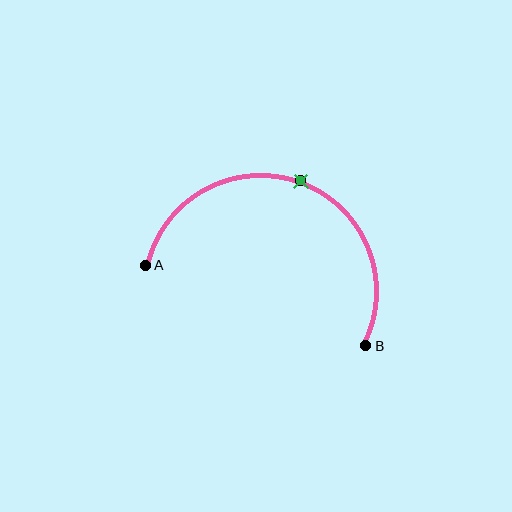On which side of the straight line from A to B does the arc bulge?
The arc bulges above the straight line connecting A and B.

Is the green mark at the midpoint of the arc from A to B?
Yes. The green mark lies on the arc at equal arc-length from both A and B — it is the arc midpoint.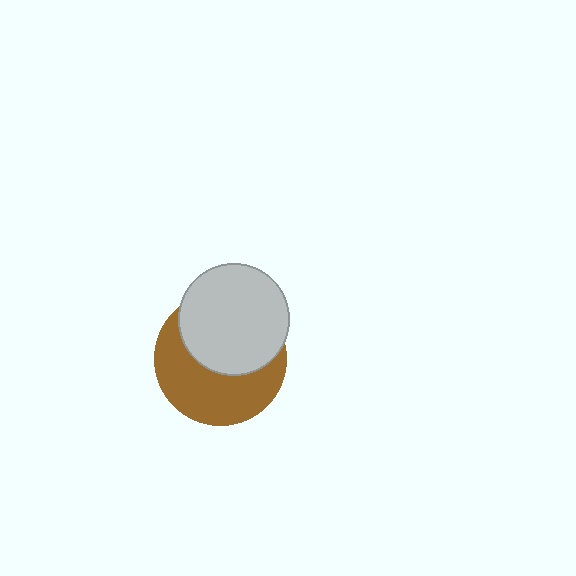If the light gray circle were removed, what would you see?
You would see the complete brown circle.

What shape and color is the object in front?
The object in front is a light gray circle.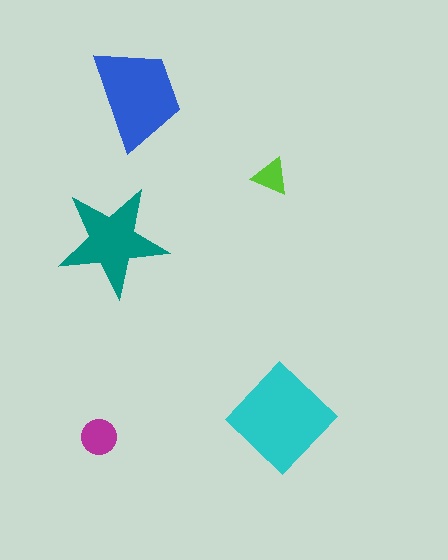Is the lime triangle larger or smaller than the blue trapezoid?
Smaller.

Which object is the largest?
The cyan diamond.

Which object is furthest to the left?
The magenta circle is leftmost.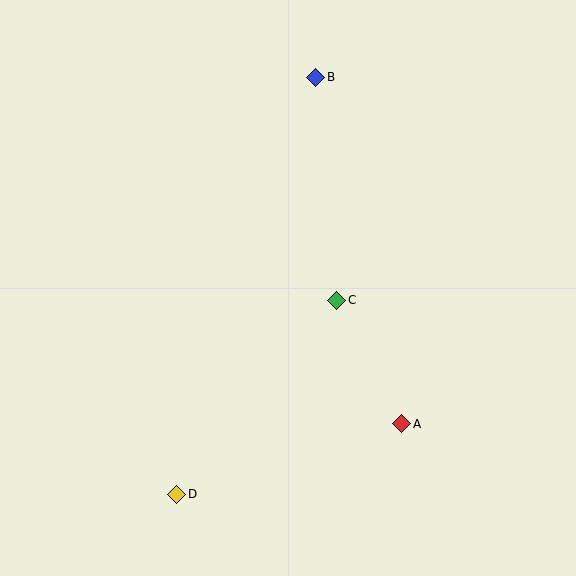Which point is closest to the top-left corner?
Point B is closest to the top-left corner.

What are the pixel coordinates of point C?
Point C is at (337, 300).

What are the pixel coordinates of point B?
Point B is at (316, 77).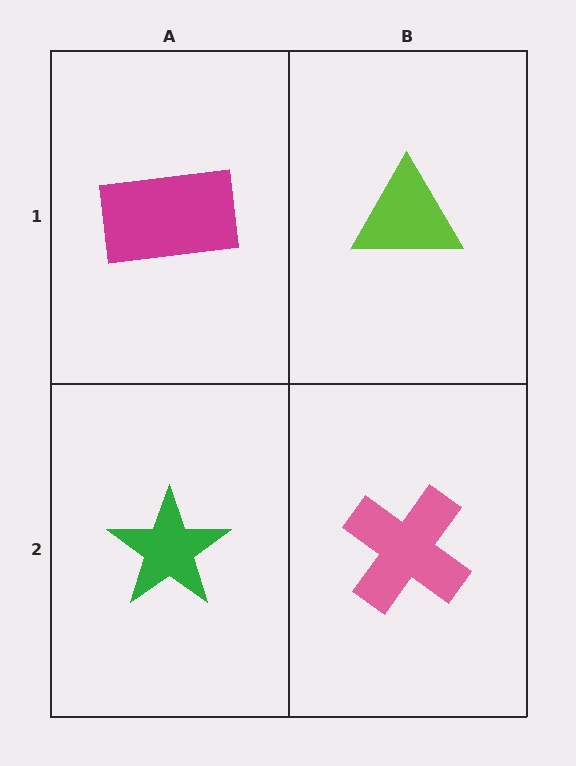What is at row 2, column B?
A pink cross.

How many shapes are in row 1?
2 shapes.